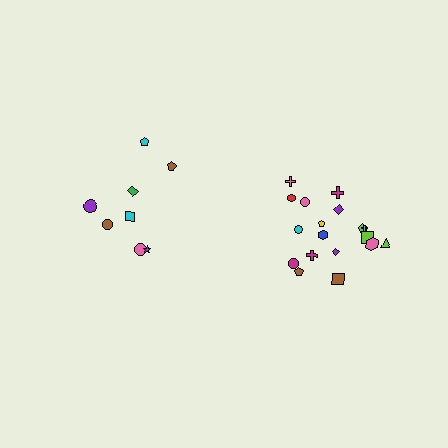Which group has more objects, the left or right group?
The right group.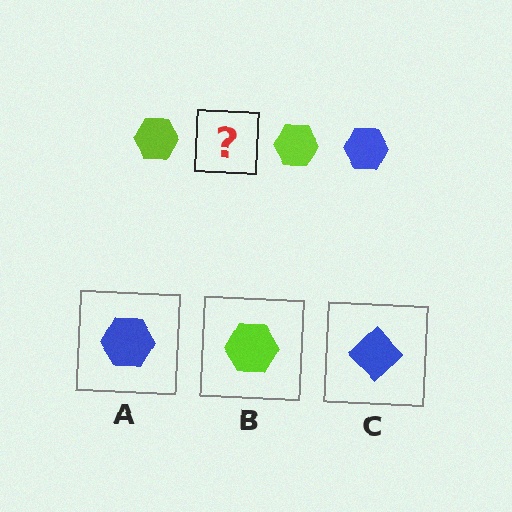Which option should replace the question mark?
Option A.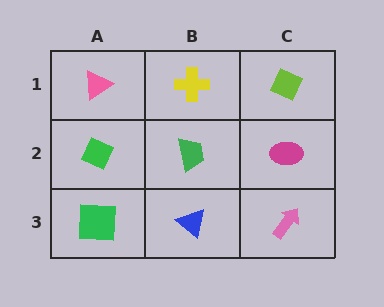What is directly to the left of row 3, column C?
A blue triangle.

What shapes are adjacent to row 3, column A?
A green diamond (row 2, column A), a blue triangle (row 3, column B).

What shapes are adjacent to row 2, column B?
A yellow cross (row 1, column B), a blue triangle (row 3, column B), a green diamond (row 2, column A), a magenta ellipse (row 2, column C).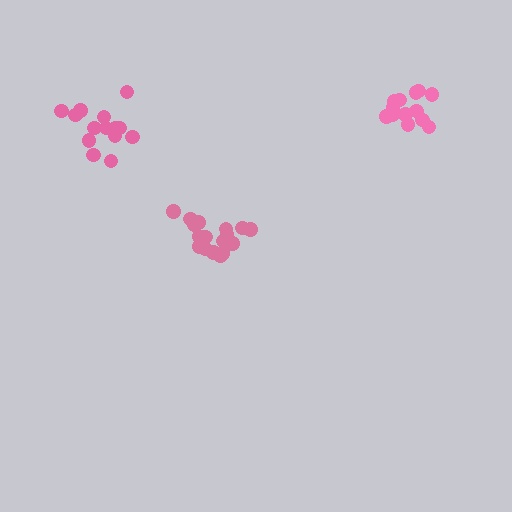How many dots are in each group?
Group 1: 13 dots, Group 2: 19 dots, Group 3: 14 dots (46 total).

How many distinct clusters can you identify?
There are 3 distinct clusters.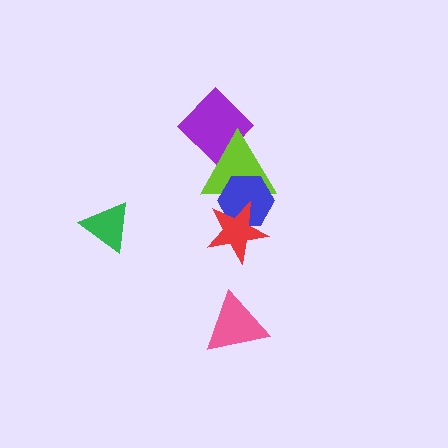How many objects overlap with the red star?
2 objects overlap with the red star.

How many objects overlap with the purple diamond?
1 object overlaps with the purple diamond.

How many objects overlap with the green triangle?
0 objects overlap with the green triangle.